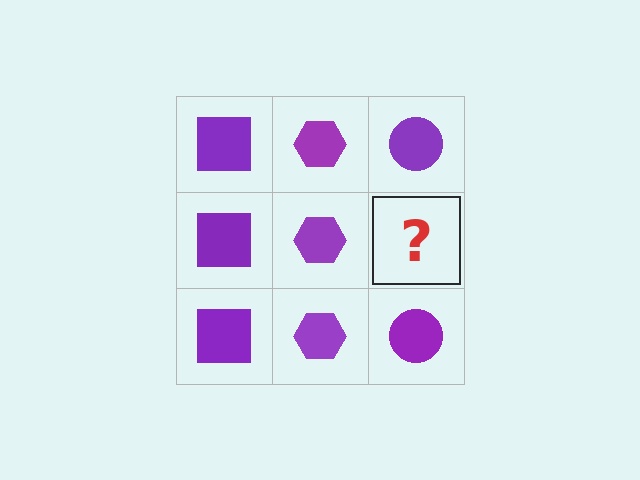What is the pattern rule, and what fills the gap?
The rule is that each column has a consistent shape. The gap should be filled with a purple circle.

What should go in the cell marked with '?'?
The missing cell should contain a purple circle.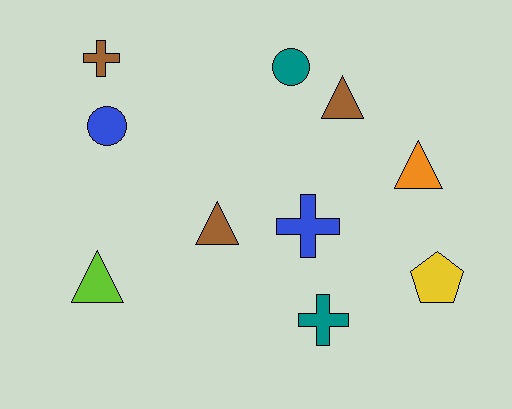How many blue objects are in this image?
There are 2 blue objects.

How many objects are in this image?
There are 10 objects.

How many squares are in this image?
There are no squares.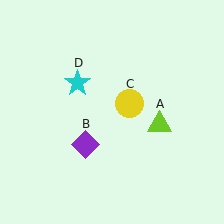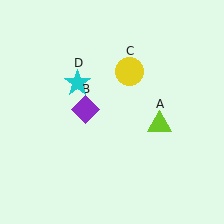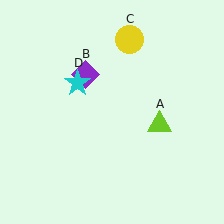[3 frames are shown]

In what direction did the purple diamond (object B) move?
The purple diamond (object B) moved up.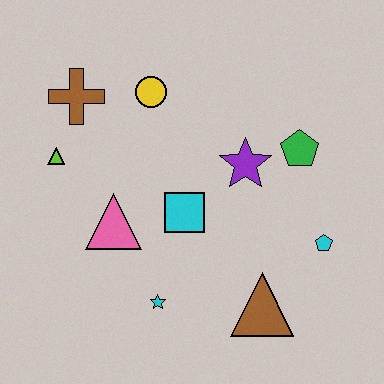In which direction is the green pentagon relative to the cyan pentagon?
The green pentagon is above the cyan pentagon.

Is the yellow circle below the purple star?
No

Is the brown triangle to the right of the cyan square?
Yes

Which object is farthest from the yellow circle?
The brown triangle is farthest from the yellow circle.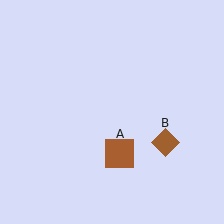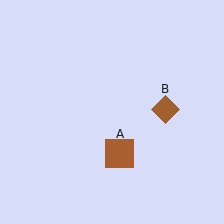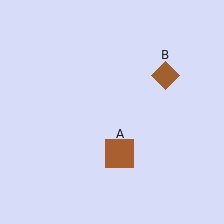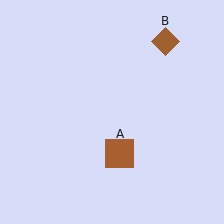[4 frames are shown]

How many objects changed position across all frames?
1 object changed position: brown diamond (object B).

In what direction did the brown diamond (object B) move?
The brown diamond (object B) moved up.